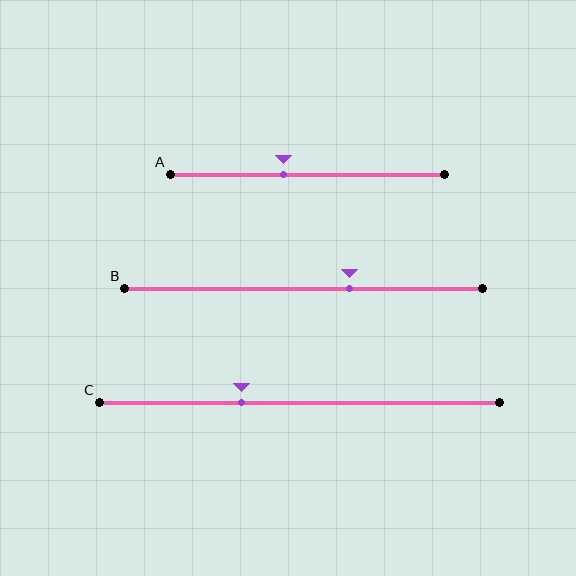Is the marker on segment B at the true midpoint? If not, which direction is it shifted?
No, the marker on segment B is shifted to the right by about 13% of the segment length.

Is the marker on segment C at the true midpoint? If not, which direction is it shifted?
No, the marker on segment C is shifted to the left by about 14% of the segment length.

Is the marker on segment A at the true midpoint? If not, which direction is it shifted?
No, the marker on segment A is shifted to the left by about 9% of the segment length.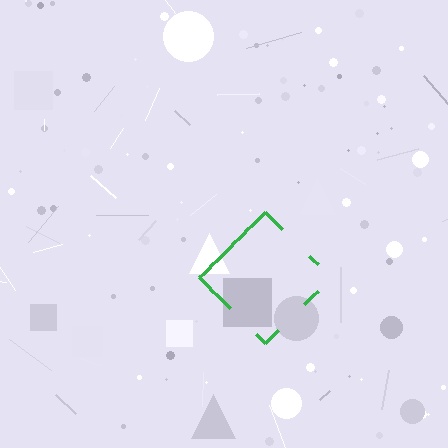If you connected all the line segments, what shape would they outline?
They would outline a diamond.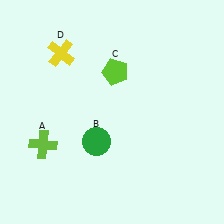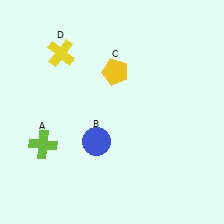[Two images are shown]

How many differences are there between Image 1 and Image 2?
There are 2 differences between the two images.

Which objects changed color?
B changed from green to blue. C changed from lime to yellow.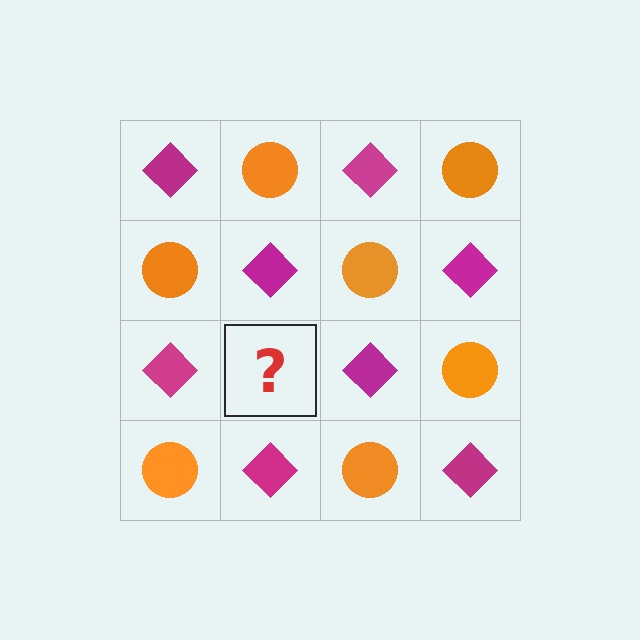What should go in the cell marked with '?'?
The missing cell should contain an orange circle.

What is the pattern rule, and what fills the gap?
The rule is that it alternates magenta diamond and orange circle in a checkerboard pattern. The gap should be filled with an orange circle.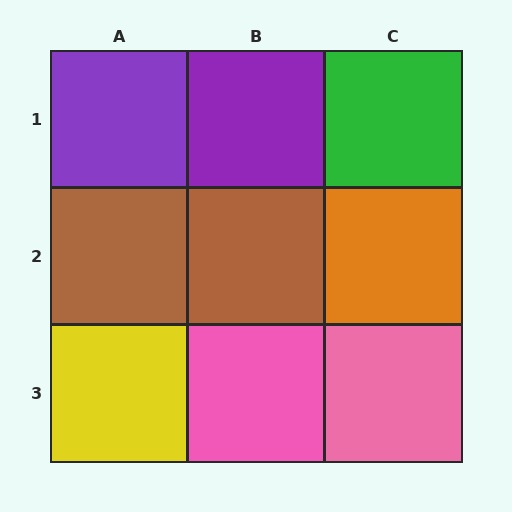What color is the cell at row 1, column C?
Green.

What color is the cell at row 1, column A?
Purple.